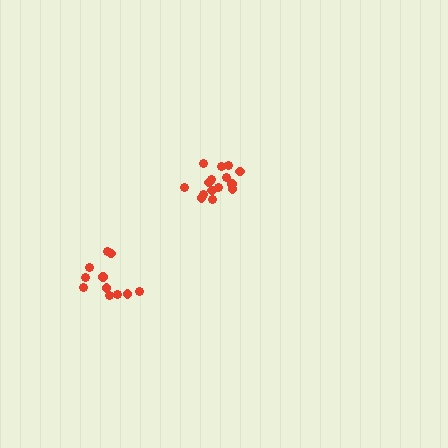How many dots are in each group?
Group 1: 11 dots, Group 2: 15 dots (26 total).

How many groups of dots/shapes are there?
There are 2 groups.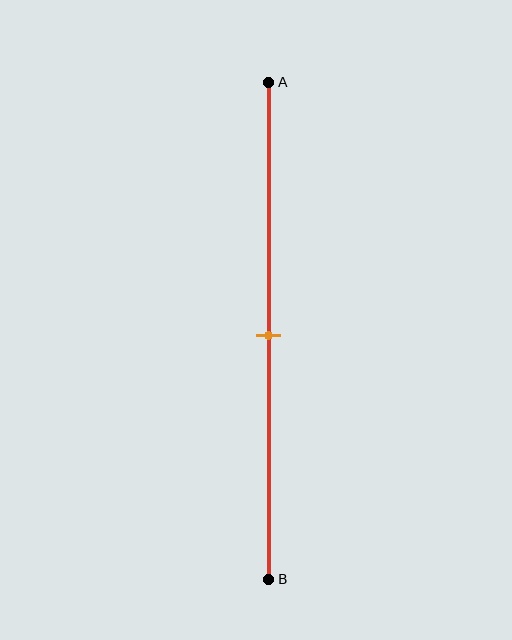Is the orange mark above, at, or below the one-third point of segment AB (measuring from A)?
The orange mark is below the one-third point of segment AB.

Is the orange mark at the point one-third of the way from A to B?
No, the mark is at about 50% from A, not at the 33% one-third point.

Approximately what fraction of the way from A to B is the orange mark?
The orange mark is approximately 50% of the way from A to B.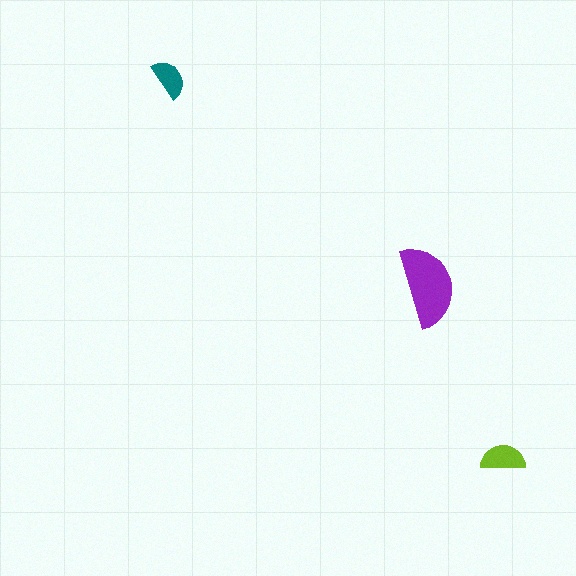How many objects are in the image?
There are 3 objects in the image.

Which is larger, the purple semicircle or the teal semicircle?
The purple one.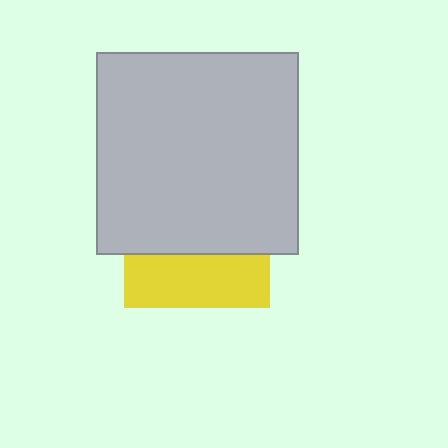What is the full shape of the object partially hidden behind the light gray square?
The partially hidden object is a yellow square.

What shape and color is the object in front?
The object in front is a light gray square.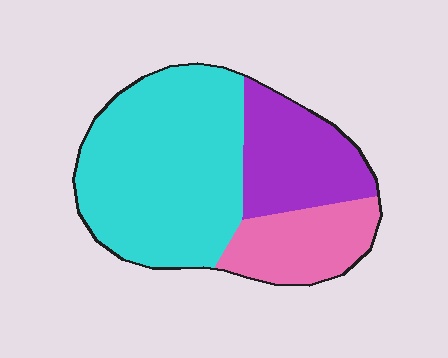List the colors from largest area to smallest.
From largest to smallest: cyan, purple, pink.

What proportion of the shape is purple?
Purple takes up between a sixth and a third of the shape.